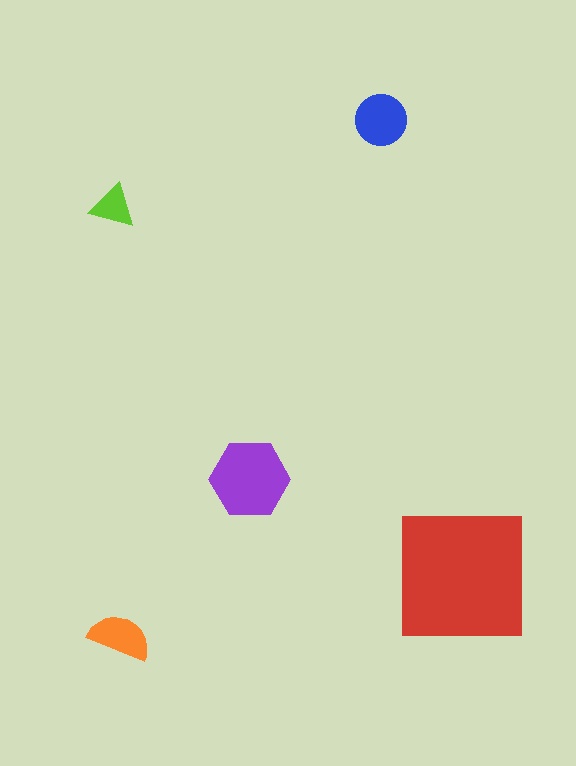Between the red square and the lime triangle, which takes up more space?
The red square.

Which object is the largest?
The red square.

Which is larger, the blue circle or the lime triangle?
The blue circle.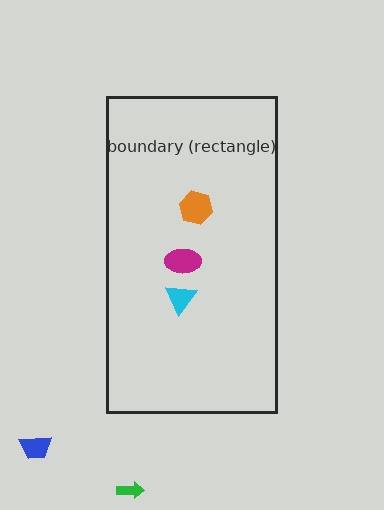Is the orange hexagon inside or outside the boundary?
Inside.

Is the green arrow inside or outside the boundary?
Outside.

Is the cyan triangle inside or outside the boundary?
Inside.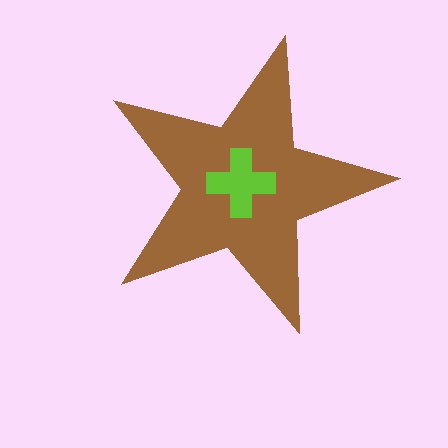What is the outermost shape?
The brown star.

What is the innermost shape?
The lime cross.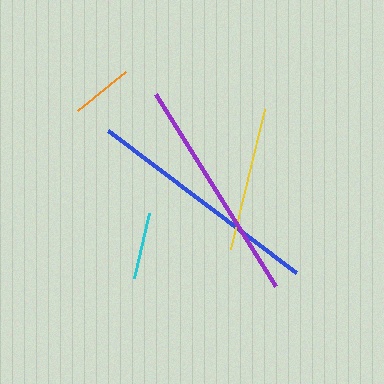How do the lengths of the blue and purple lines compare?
The blue and purple lines are approximately the same length.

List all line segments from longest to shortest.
From longest to shortest: blue, purple, yellow, cyan, orange.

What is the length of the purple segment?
The purple segment is approximately 227 pixels long.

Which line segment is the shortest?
The orange line is the shortest at approximately 62 pixels.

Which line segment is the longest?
The blue line is the longest at approximately 236 pixels.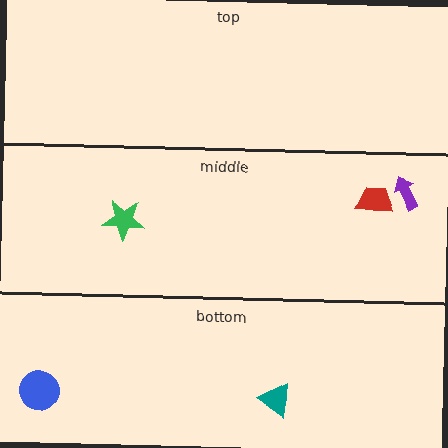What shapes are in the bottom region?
The teal triangle, the blue circle.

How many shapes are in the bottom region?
2.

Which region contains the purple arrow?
The middle region.